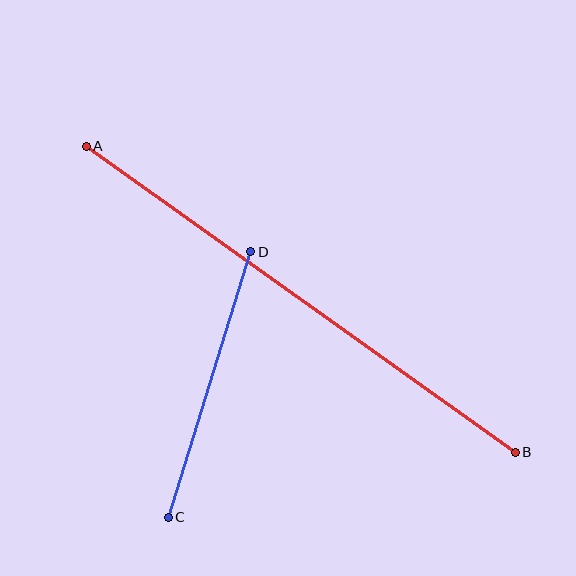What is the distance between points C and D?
The distance is approximately 278 pixels.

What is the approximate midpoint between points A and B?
The midpoint is at approximately (301, 299) pixels.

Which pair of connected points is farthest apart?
Points A and B are farthest apart.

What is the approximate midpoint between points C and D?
The midpoint is at approximately (209, 384) pixels.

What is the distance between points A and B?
The distance is approximately 527 pixels.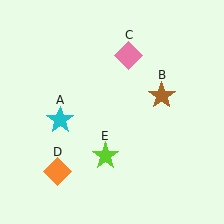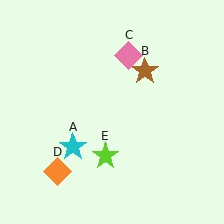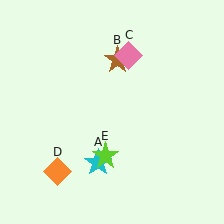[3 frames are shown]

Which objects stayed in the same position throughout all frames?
Pink diamond (object C) and orange diamond (object D) and lime star (object E) remained stationary.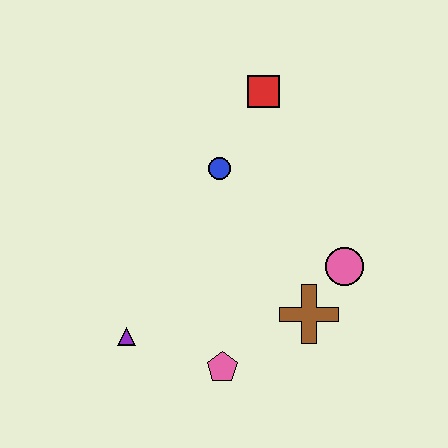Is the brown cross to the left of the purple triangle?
No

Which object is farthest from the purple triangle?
The red square is farthest from the purple triangle.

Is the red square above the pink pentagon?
Yes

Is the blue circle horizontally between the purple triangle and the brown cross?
Yes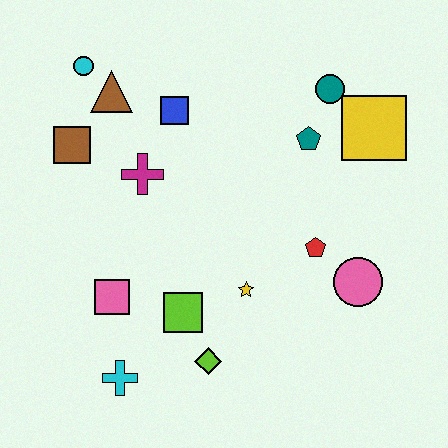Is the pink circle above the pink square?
Yes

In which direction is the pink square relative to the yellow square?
The pink square is to the left of the yellow square.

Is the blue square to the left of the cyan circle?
No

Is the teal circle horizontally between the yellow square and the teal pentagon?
Yes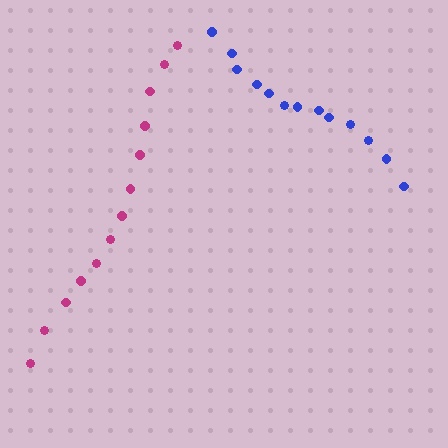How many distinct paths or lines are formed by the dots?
There are 2 distinct paths.